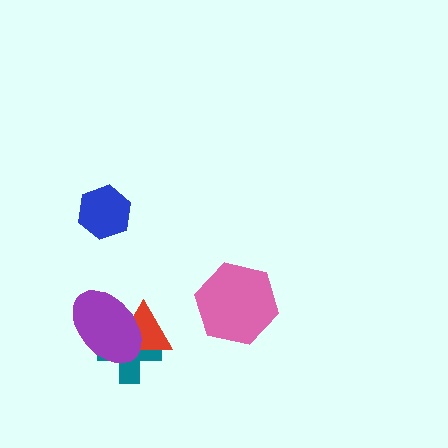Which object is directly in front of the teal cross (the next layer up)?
The red triangle is directly in front of the teal cross.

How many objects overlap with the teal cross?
2 objects overlap with the teal cross.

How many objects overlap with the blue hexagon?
0 objects overlap with the blue hexagon.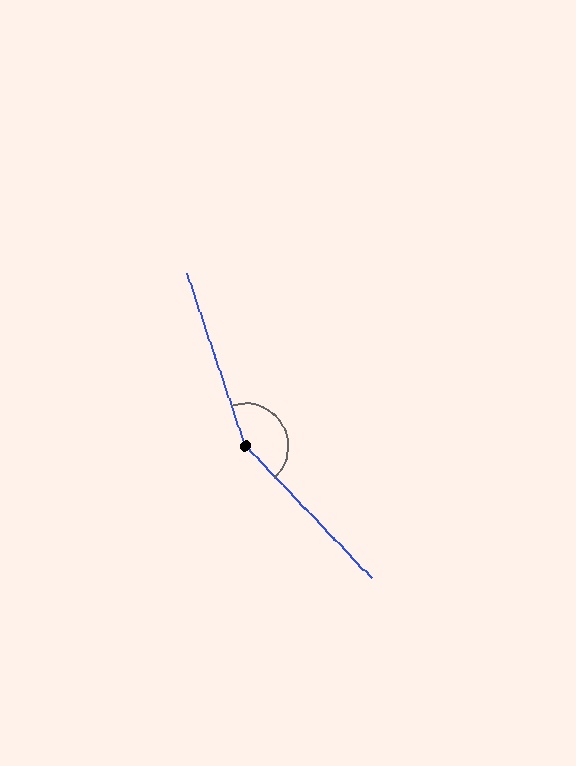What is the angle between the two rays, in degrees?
Approximately 155 degrees.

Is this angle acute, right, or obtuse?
It is obtuse.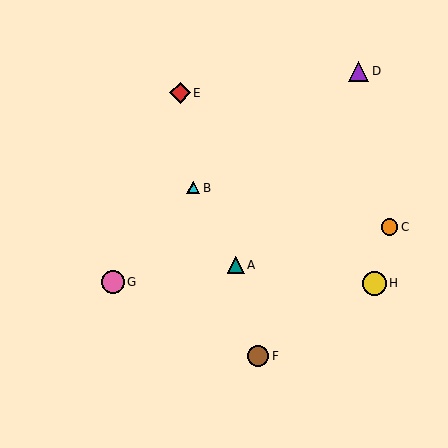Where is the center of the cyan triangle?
The center of the cyan triangle is at (193, 188).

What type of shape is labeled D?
Shape D is a purple triangle.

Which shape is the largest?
The yellow circle (labeled H) is the largest.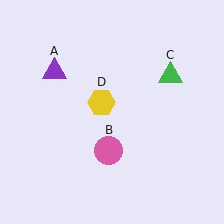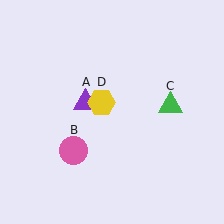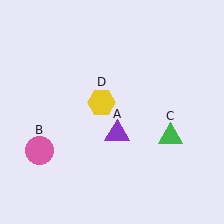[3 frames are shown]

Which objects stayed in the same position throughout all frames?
Yellow hexagon (object D) remained stationary.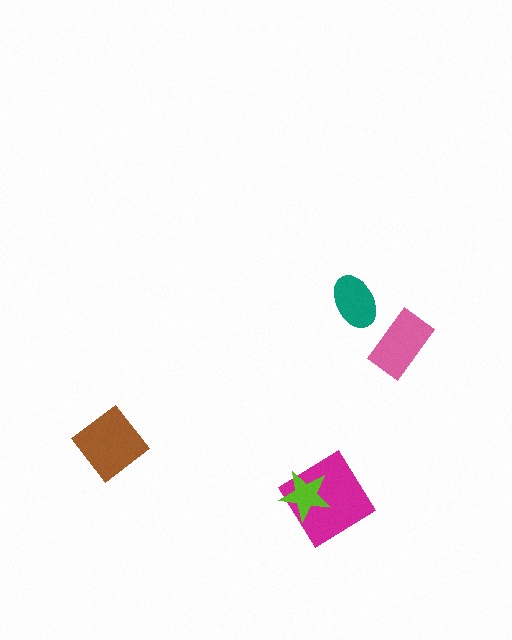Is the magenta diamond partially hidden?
Yes, it is partially covered by another shape.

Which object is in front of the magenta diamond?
The lime star is in front of the magenta diamond.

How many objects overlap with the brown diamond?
0 objects overlap with the brown diamond.